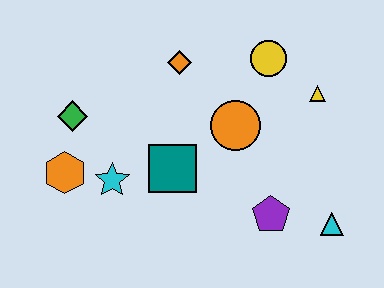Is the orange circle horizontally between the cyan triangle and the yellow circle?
No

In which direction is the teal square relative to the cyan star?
The teal square is to the right of the cyan star.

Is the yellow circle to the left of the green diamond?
No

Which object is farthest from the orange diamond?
The cyan triangle is farthest from the orange diamond.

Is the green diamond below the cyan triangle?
No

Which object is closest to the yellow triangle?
The yellow circle is closest to the yellow triangle.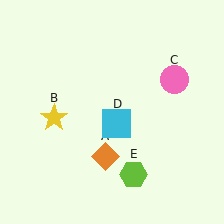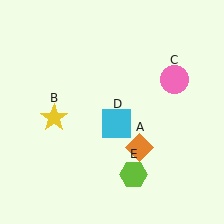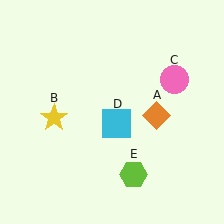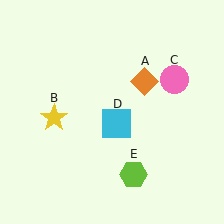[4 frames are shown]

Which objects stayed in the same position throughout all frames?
Yellow star (object B) and pink circle (object C) and cyan square (object D) and lime hexagon (object E) remained stationary.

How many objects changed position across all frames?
1 object changed position: orange diamond (object A).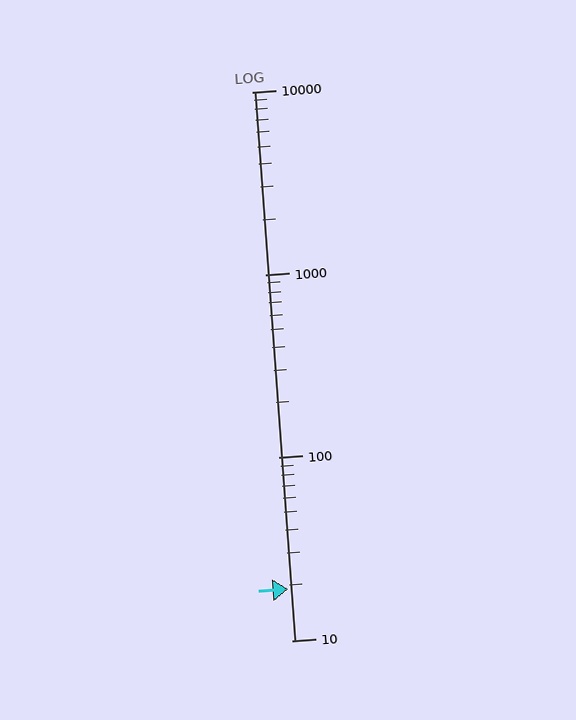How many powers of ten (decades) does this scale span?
The scale spans 3 decades, from 10 to 10000.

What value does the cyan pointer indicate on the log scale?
The pointer indicates approximately 19.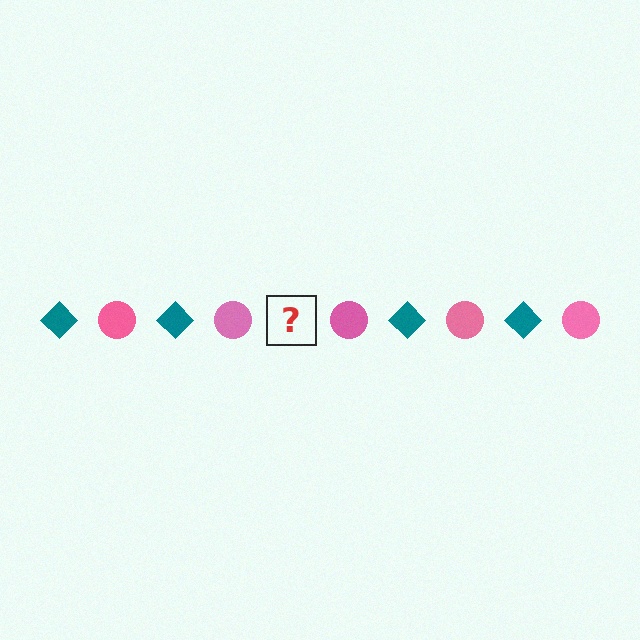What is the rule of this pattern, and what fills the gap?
The rule is that the pattern alternates between teal diamond and pink circle. The gap should be filled with a teal diamond.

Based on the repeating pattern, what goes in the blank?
The blank should be a teal diamond.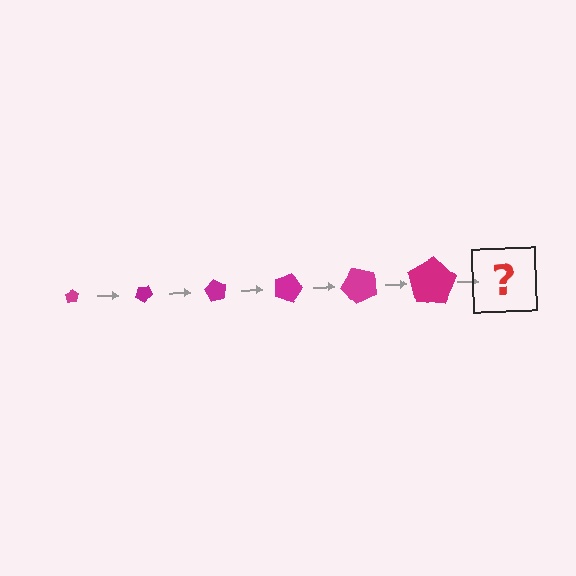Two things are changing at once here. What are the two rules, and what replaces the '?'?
The two rules are that the pentagon grows larger each step and it rotates 30 degrees each step. The '?' should be a pentagon, larger than the previous one and rotated 180 degrees from the start.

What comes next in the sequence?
The next element should be a pentagon, larger than the previous one and rotated 180 degrees from the start.